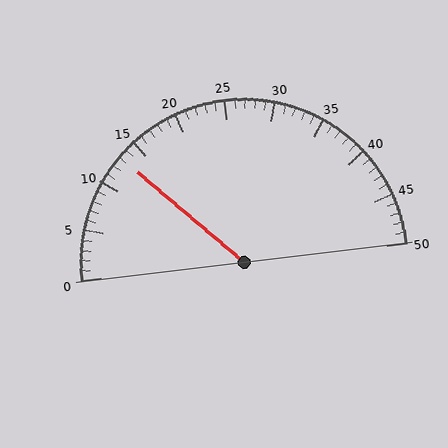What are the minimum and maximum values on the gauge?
The gauge ranges from 0 to 50.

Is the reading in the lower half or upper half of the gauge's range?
The reading is in the lower half of the range (0 to 50).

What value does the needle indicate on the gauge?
The needle indicates approximately 13.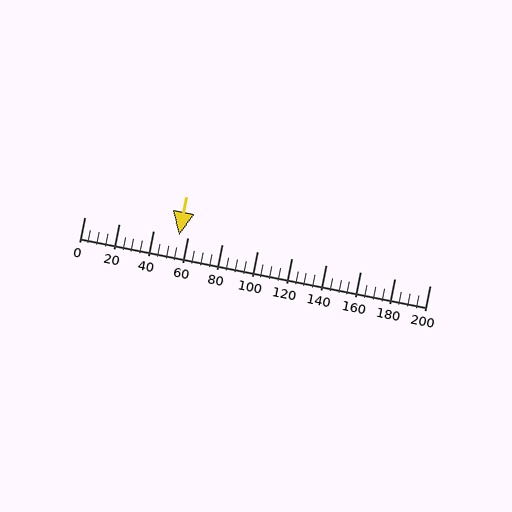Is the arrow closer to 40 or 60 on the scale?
The arrow is closer to 60.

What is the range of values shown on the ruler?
The ruler shows values from 0 to 200.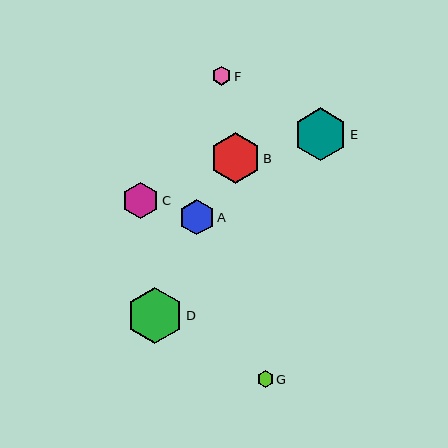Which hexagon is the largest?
Hexagon D is the largest with a size of approximately 56 pixels.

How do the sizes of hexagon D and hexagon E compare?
Hexagon D and hexagon E are approximately the same size.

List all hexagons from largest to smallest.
From largest to smallest: D, E, B, C, A, F, G.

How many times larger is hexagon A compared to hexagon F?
Hexagon A is approximately 1.9 times the size of hexagon F.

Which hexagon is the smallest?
Hexagon G is the smallest with a size of approximately 16 pixels.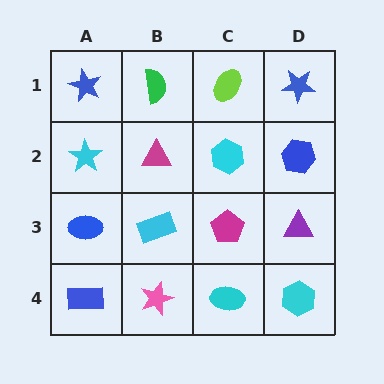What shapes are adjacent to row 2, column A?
A blue star (row 1, column A), a blue ellipse (row 3, column A), a magenta triangle (row 2, column B).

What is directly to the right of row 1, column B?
A lime ellipse.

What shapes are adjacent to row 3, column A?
A cyan star (row 2, column A), a blue rectangle (row 4, column A), a cyan rectangle (row 3, column B).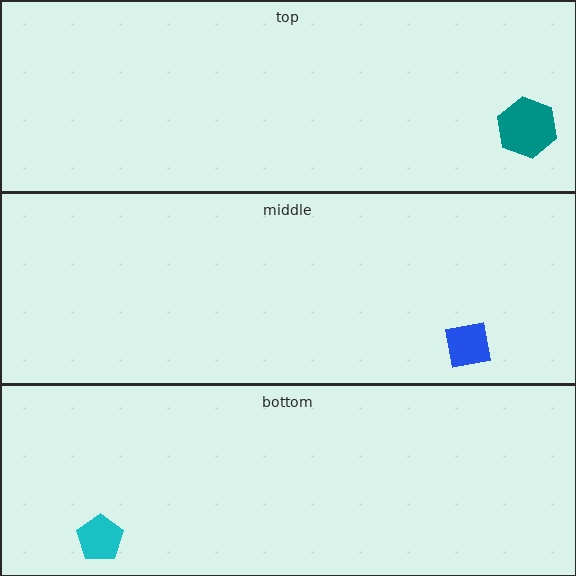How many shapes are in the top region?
1.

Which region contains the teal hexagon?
The top region.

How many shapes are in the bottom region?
1.